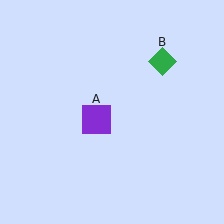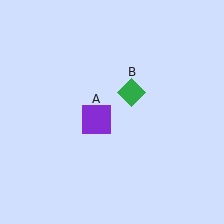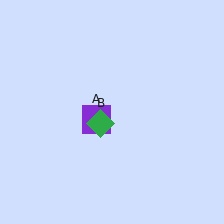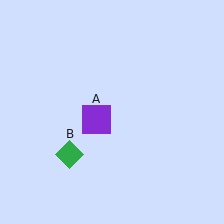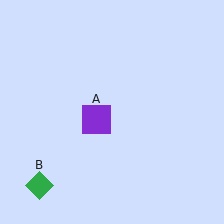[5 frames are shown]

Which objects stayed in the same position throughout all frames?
Purple square (object A) remained stationary.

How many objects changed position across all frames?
1 object changed position: green diamond (object B).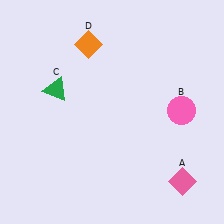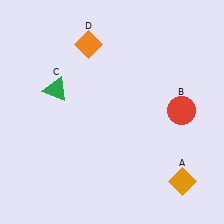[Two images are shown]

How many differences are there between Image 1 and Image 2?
There are 2 differences between the two images.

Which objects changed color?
A changed from pink to orange. B changed from pink to red.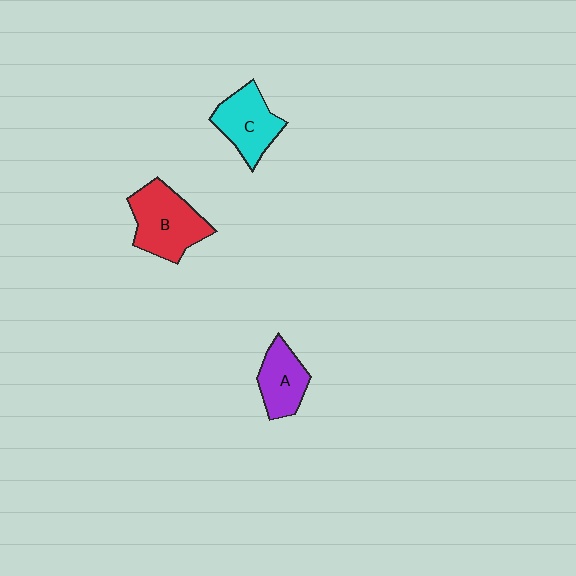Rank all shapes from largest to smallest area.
From largest to smallest: B (red), C (cyan), A (purple).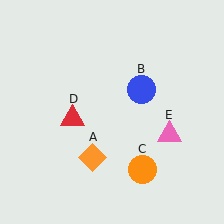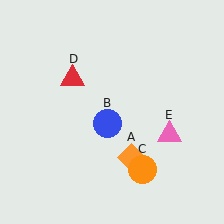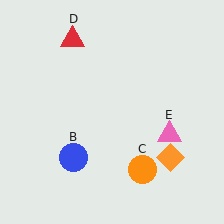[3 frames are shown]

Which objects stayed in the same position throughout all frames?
Orange circle (object C) and pink triangle (object E) remained stationary.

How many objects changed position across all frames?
3 objects changed position: orange diamond (object A), blue circle (object B), red triangle (object D).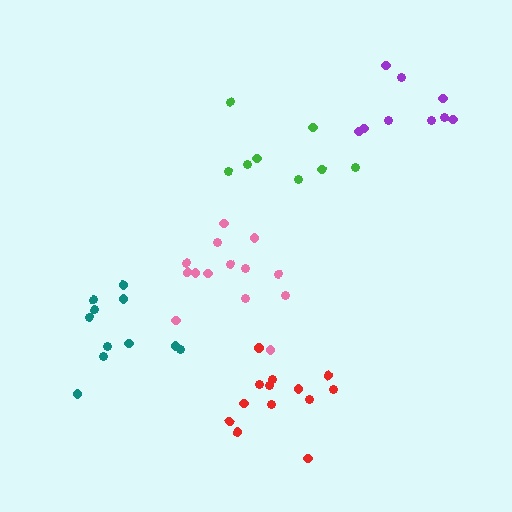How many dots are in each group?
Group 1: 13 dots, Group 2: 9 dots, Group 3: 8 dots, Group 4: 14 dots, Group 5: 11 dots (55 total).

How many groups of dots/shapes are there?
There are 5 groups.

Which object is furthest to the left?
The teal cluster is leftmost.